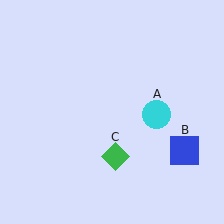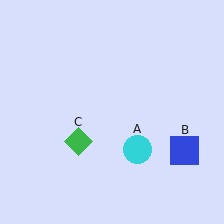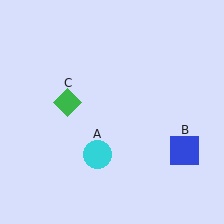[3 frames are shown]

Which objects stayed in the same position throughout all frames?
Blue square (object B) remained stationary.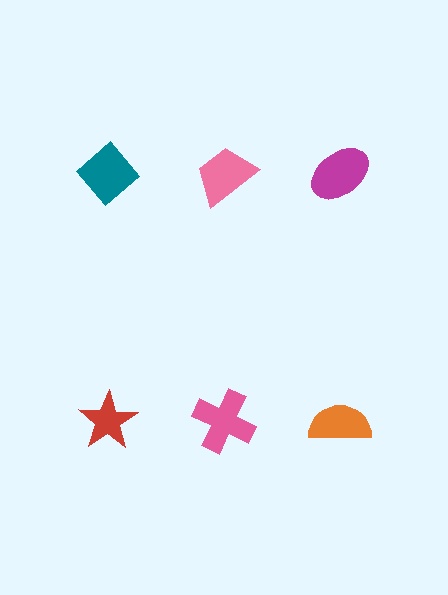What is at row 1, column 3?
A magenta ellipse.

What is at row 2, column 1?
A red star.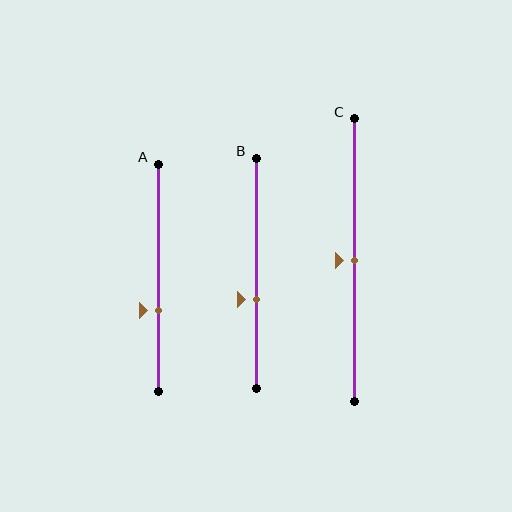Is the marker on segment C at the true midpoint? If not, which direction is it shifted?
Yes, the marker on segment C is at the true midpoint.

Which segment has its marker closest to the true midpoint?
Segment C has its marker closest to the true midpoint.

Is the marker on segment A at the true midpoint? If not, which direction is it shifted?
No, the marker on segment A is shifted downward by about 14% of the segment length.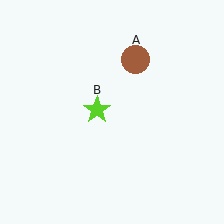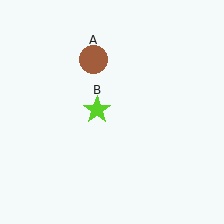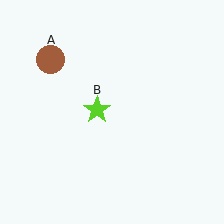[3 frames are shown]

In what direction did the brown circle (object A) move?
The brown circle (object A) moved left.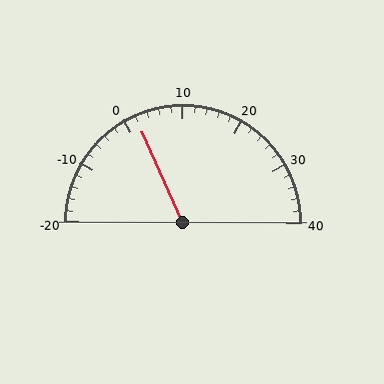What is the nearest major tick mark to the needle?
The nearest major tick mark is 0.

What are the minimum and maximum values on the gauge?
The gauge ranges from -20 to 40.